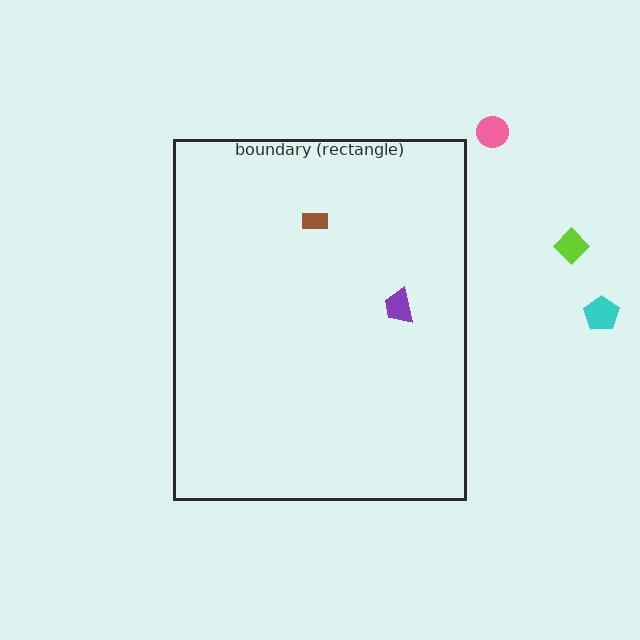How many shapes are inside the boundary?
2 inside, 3 outside.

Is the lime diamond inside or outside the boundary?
Outside.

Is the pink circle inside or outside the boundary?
Outside.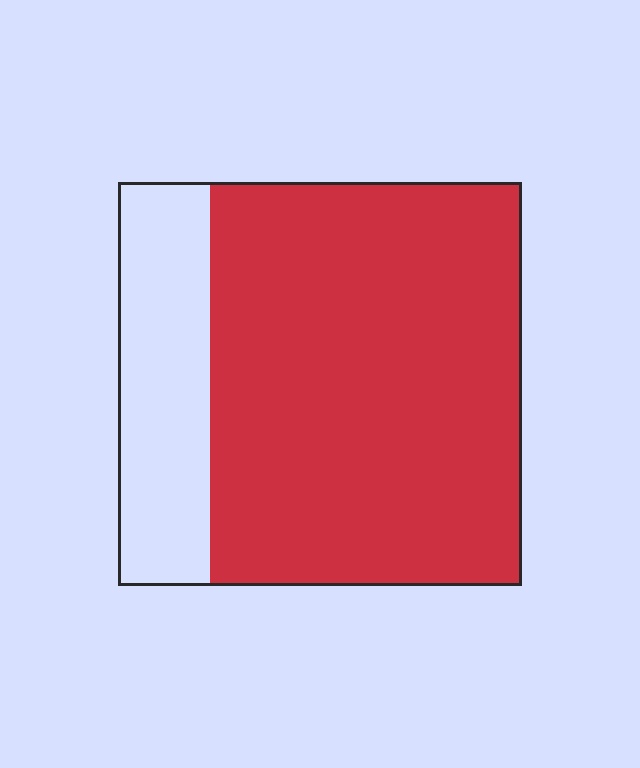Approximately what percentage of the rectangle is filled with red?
Approximately 75%.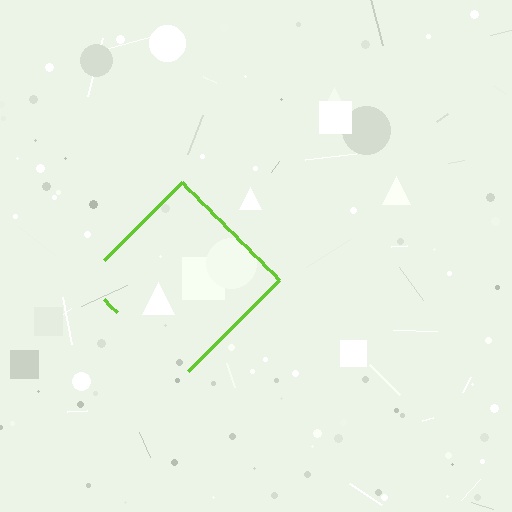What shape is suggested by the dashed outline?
The dashed outline suggests a diamond.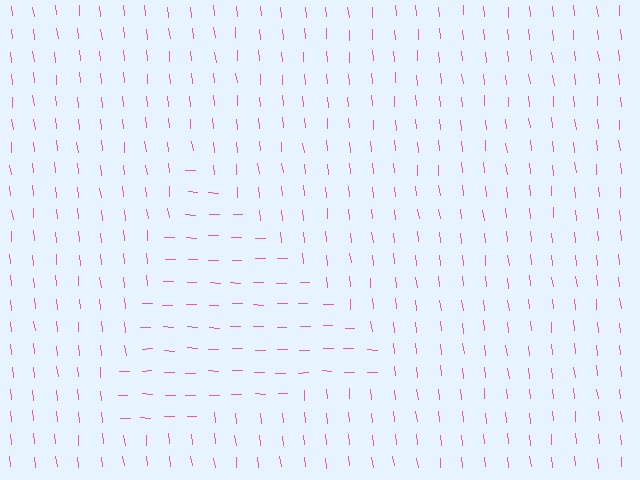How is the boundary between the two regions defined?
The boundary is defined purely by a change in line orientation (approximately 83 degrees difference). All lines are the same color and thickness.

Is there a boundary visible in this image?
Yes, there is a texture boundary formed by a change in line orientation.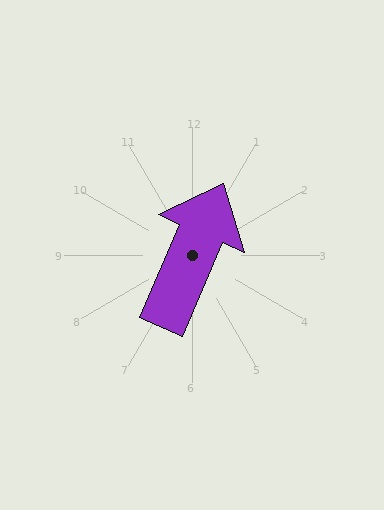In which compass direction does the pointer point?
Northeast.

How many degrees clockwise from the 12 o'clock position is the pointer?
Approximately 24 degrees.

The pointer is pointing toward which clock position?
Roughly 1 o'clock.